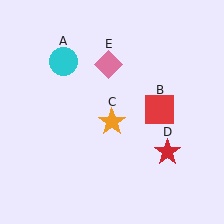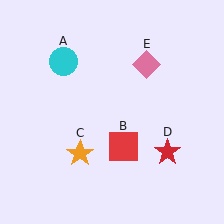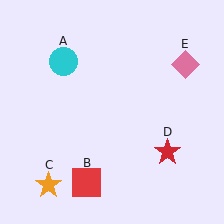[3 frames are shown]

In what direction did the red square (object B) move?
The red square (object B) moved down and to the left.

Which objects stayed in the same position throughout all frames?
Cyan circle (object A) and red star (object D) remained stationary.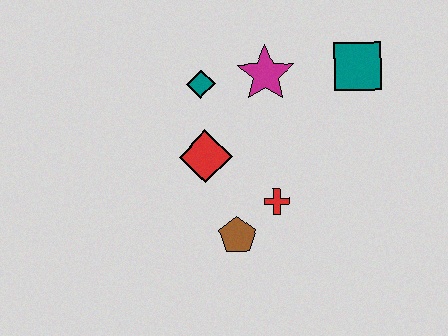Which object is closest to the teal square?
The magenta star is closest to the teal square.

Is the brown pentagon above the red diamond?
No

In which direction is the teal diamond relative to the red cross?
The teal diamond is above the red cross.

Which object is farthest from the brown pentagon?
The teal square is farthest from the brown pentagon.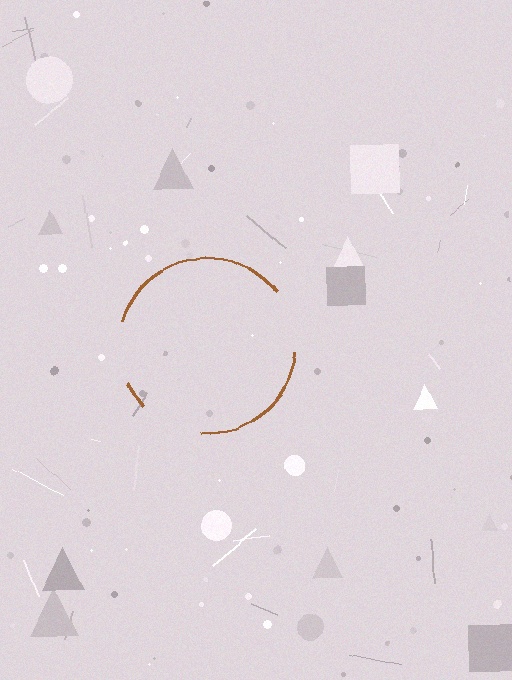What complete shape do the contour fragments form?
The contour fragments form a circle.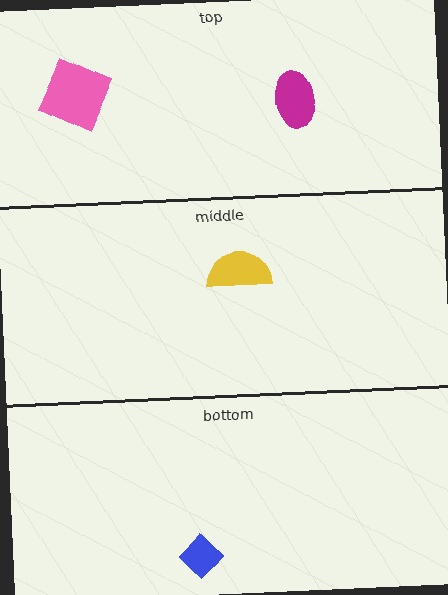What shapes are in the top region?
The magenta ellipse, the pink square.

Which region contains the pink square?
The top region.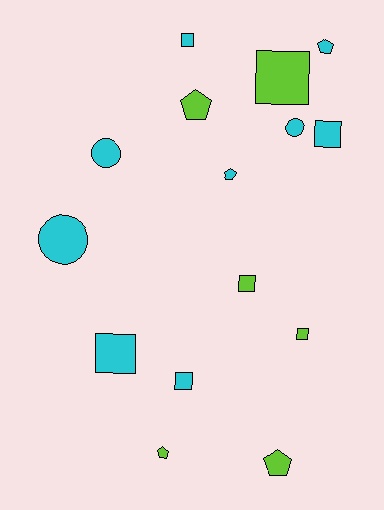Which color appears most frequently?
Cyan, with 9 objects.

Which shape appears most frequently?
Square, with 7 objects.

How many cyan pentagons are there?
There are 2 cyan pentagons.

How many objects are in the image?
There are 15 objects.